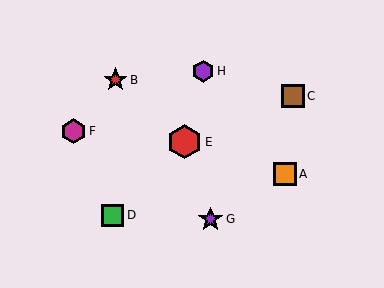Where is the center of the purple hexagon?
The center of the purple hexagon is at (203, 71).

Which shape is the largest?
The red hexagon (labeled E) is the largest.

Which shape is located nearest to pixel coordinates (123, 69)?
The red star (labeled B) at (116, 80) is nearest to that location.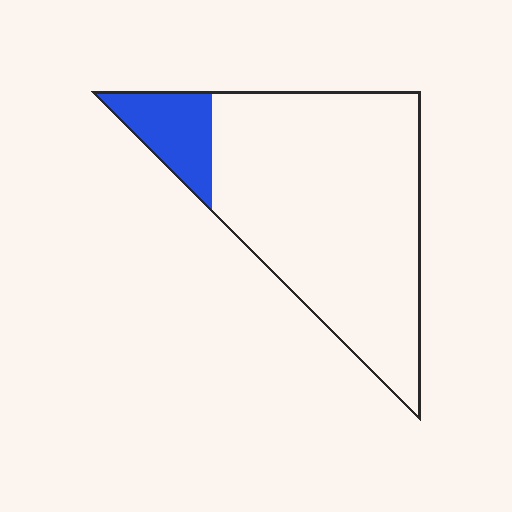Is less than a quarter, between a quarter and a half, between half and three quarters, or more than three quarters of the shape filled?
Less than a quarter.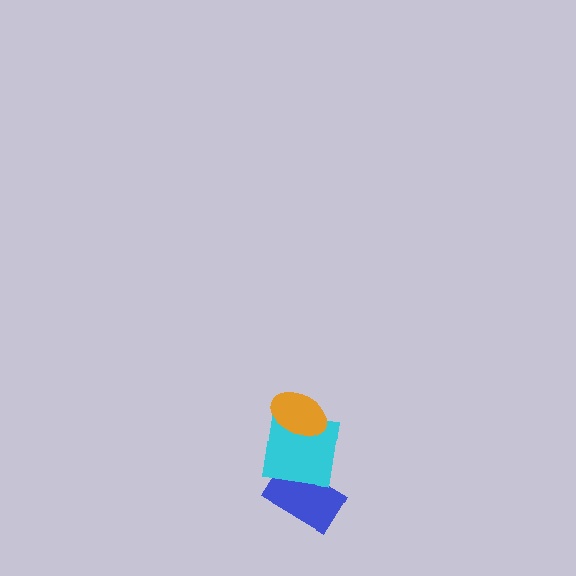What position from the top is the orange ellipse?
The orange ellipse is 1st from the top.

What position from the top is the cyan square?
The cyan square is 2nd from the top.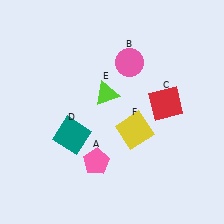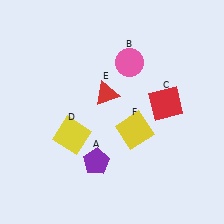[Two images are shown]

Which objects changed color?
A changed from pink to purple. D changed from teal to yellow. E changed from lime to red.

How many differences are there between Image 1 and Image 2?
There are 3 differences between the two images.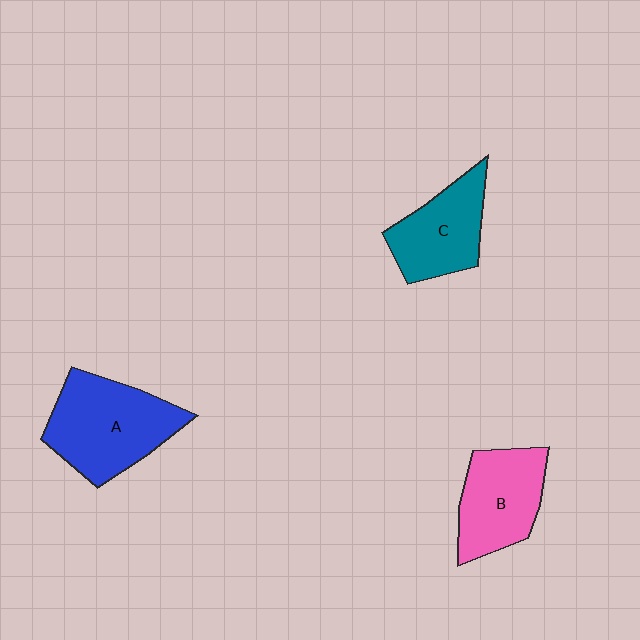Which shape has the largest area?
Shape A (blue).